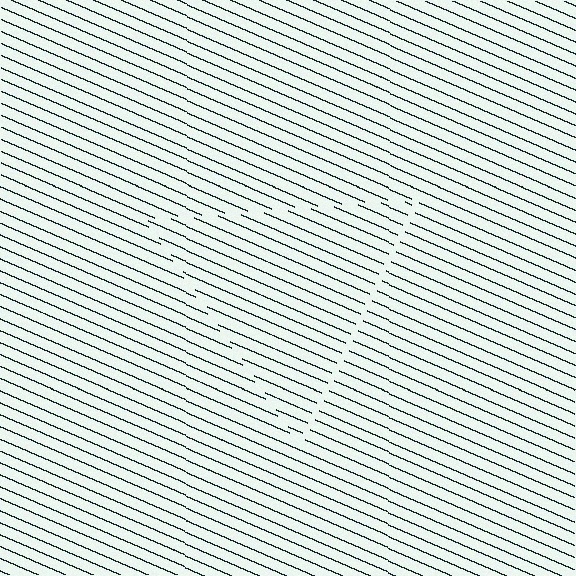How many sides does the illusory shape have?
3 sides — the line-ends trace a triangle.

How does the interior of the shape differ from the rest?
The interior of the shape contains the same grating, shifted by half a period — the contour is defined by the phase discontinuity where line-ends from the inner and outer gratings abut.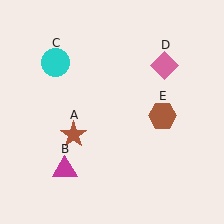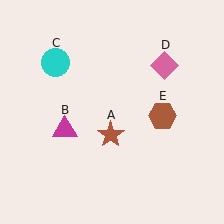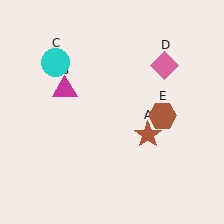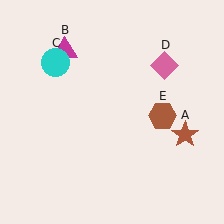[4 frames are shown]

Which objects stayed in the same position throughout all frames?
Cyan circle (object C) and pink diamond (object D) and brown hexagon (object E) remained stationary.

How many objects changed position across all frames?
2 objects changed position: brown star (object A), magenta triangle (object B).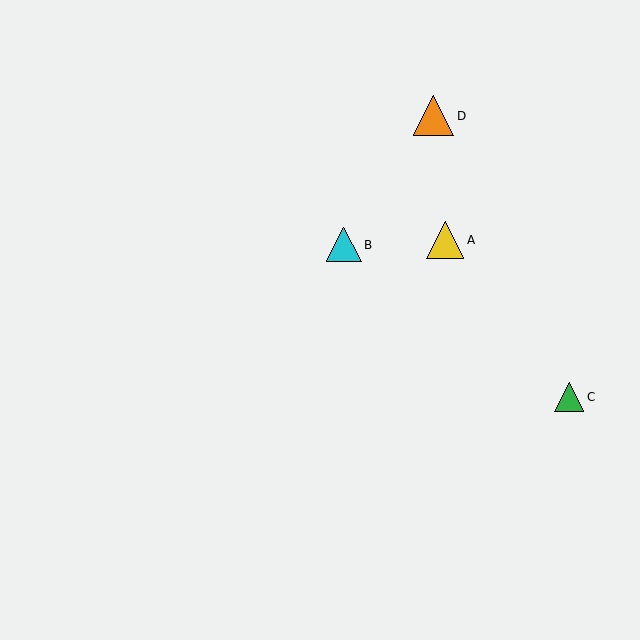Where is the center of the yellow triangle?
The center of the yellow triangle is at (445, 240).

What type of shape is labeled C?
Shape C is a green triangle.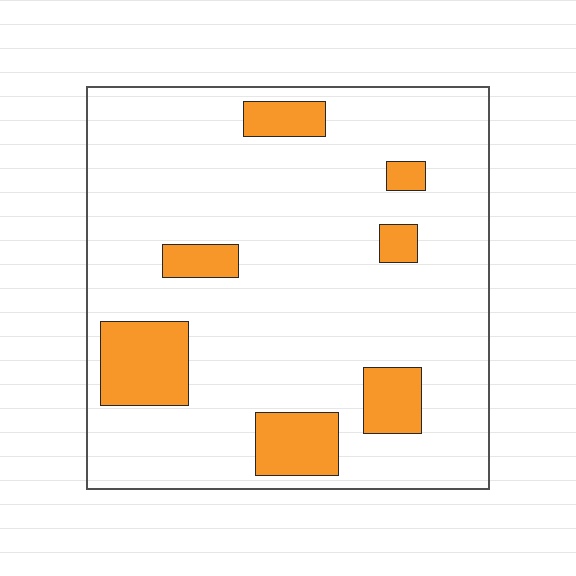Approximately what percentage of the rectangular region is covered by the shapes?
Approximately 15%.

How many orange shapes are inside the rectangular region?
7.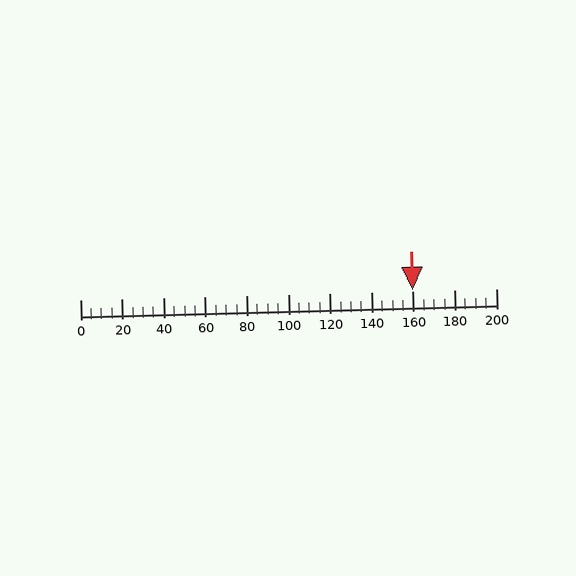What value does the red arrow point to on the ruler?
The red arrow points to approximately 160.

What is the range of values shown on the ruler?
The ruler shows values from 0 to 200.